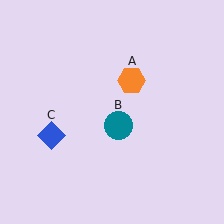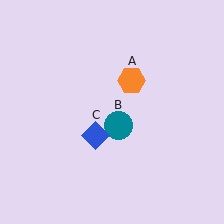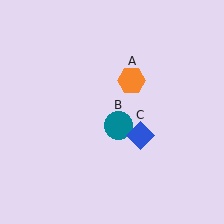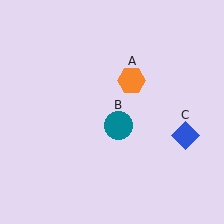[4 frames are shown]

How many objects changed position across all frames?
1 object changed position: blue diamond (object C).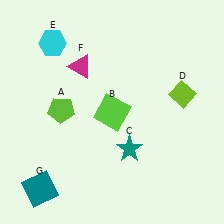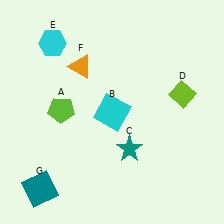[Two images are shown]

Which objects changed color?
B changed from lime to cyan. F changed from magenta to orange.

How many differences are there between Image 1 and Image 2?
There are 2 differences between the two images.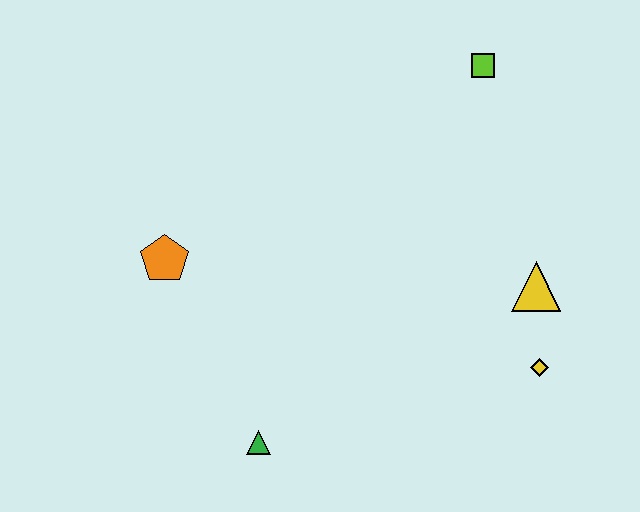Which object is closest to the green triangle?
The orange pentagon is closest to the green triangle.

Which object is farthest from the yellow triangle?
The orange pentagon is farthest from the yellow triangle.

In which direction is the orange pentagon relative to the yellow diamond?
The orange pentagon is to the left of the yellow diamond.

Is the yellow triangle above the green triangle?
Yes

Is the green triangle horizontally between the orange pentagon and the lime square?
Yes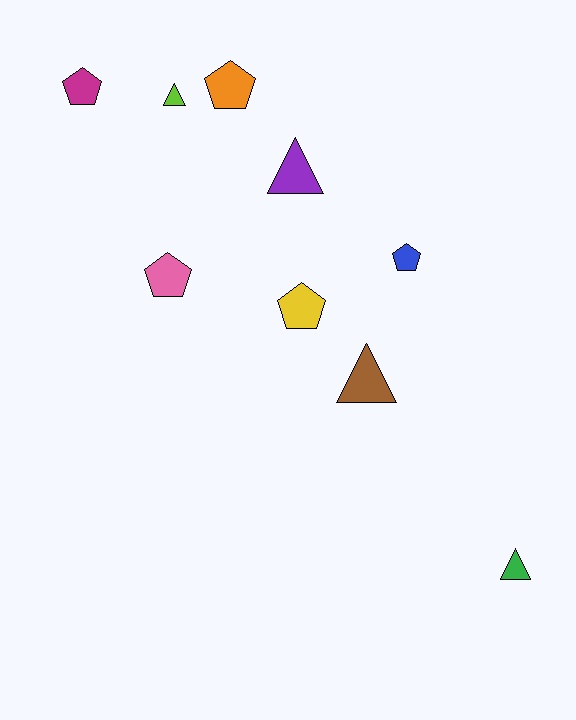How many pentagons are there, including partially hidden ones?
There are 5 pentagons.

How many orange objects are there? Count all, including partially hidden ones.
There is 1 orange object.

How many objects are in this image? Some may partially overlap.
There are 9 objects.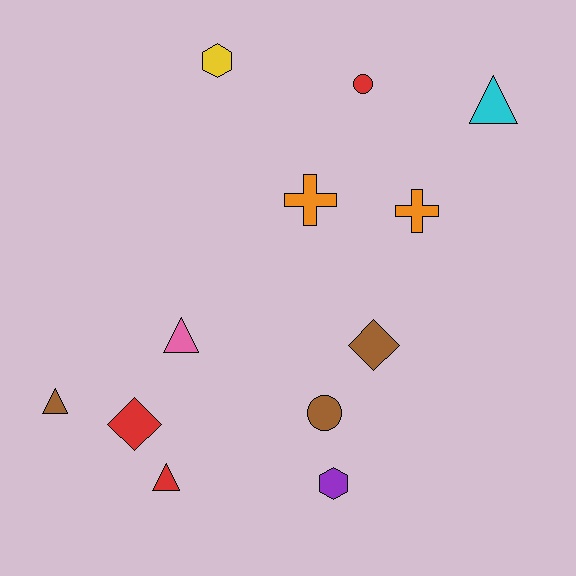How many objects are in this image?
There are 12 objects.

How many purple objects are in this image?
There is 1 purple object.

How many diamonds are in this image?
There are 2 diamonds.